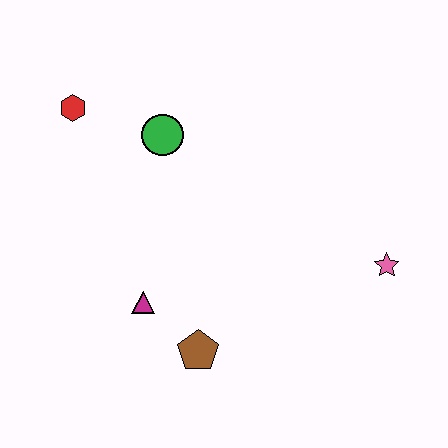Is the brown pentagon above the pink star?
No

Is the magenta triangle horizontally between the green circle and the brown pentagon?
No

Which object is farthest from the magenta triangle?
The pink star is farthest from the magenta triangle.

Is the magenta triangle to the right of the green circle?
No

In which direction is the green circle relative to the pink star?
The green circle is to the left of the pink star.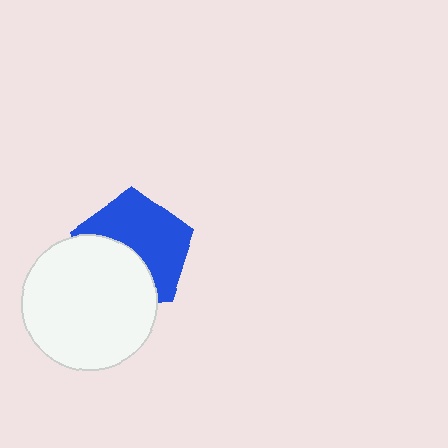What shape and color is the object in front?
The object in front is a white circle.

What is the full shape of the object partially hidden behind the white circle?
The partially hidden object is a blue pentagon.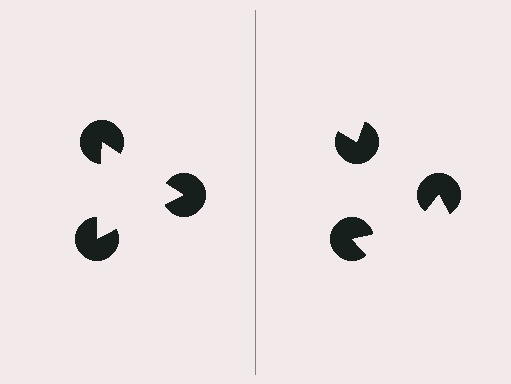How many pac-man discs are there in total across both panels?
6 — 3 on each side.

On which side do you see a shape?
An illusory triangle appears on the left side. On the right side the wedge cuts are rotated, so no coherent shape forms.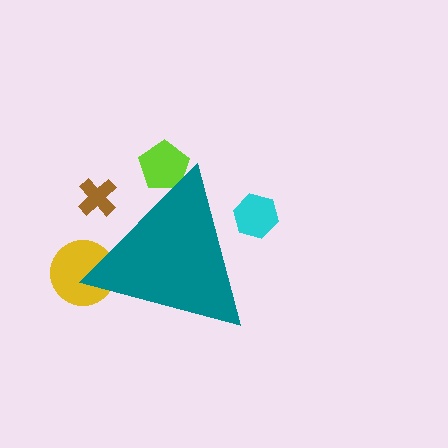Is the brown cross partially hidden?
Yes, the brown cross is partially hidden behind the teal triangle.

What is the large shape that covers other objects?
A teal triangle.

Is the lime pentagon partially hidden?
Yes, the lime pentagon is partially hidden behind the teal triangle.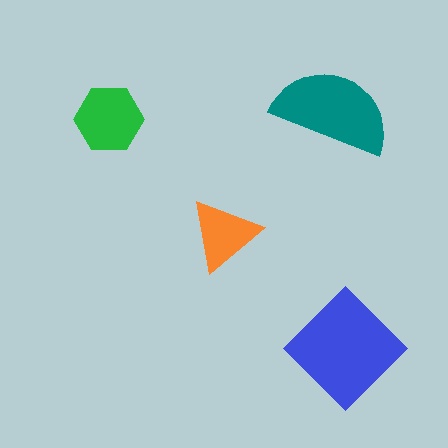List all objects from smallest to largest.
The orange triangle, the green hexagon, the teal semicircle, the blue diamond.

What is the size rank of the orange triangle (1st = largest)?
4th.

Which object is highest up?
The teal semicircle is topmost.